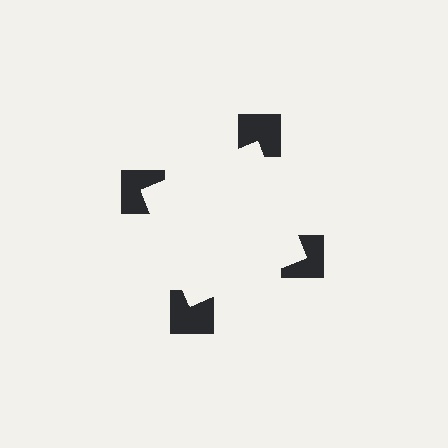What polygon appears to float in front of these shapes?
An illusory square — its edges are inferred from the aligned wedge cuts in the notched squares, not physically drawn.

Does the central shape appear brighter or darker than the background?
It typically appears slightly brighter than the background, even though no actual brightness change is drawn.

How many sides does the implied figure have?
4 sides.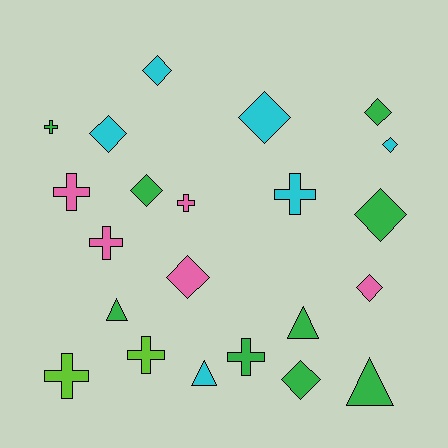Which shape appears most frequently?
Diamond, with 10 objects.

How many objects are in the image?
There are 22 objects.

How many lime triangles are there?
There are no lime triangles.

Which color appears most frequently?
Green, with 9 objects.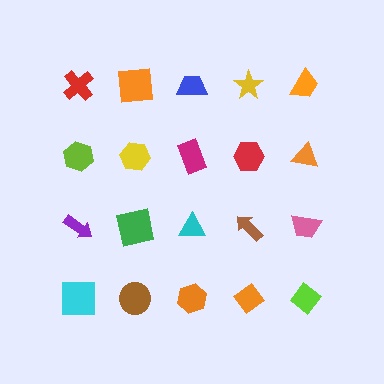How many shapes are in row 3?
5 shapes.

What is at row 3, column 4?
A brown arrow.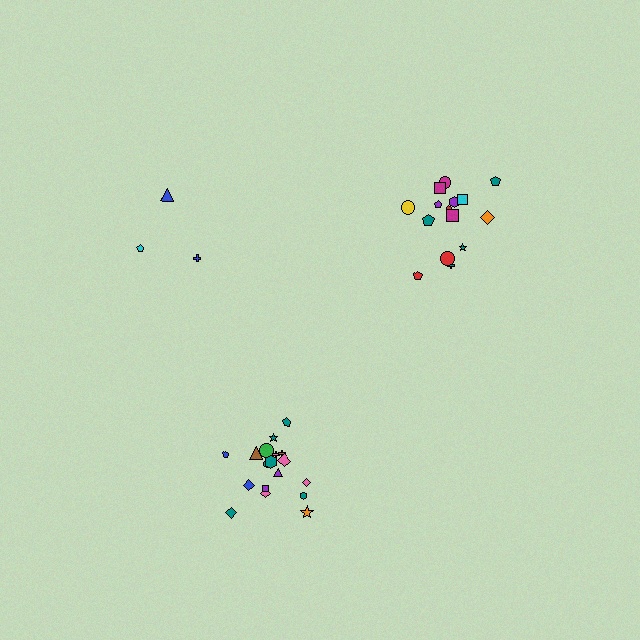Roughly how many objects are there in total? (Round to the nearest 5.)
Roughly 35 objects in total.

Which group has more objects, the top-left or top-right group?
The top-right group.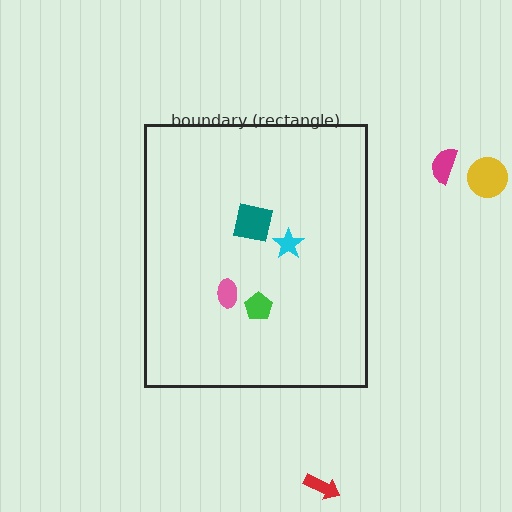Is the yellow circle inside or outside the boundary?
Outside.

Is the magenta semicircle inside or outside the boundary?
Outside.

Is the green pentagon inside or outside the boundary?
Inside.